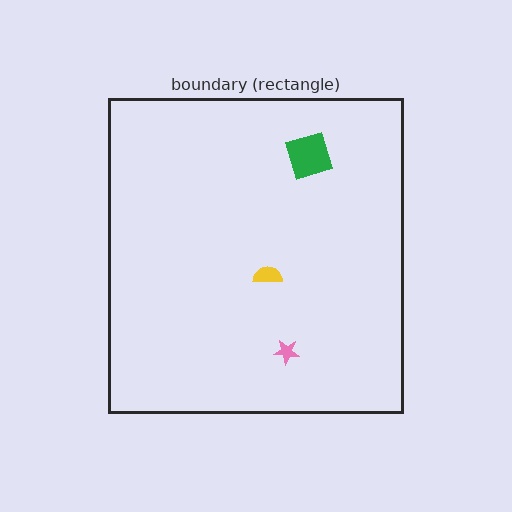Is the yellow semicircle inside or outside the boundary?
Inside.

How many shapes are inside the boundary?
3 inside, 0 outside.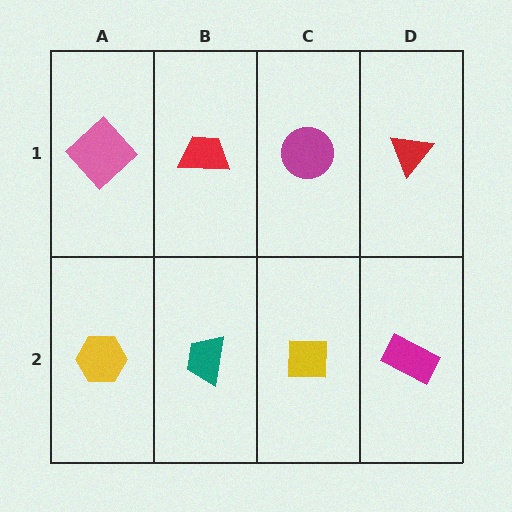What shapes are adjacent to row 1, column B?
A teal trapezoid (row 2, column B), a pink diamond (row 1, column A), a magenta circle (row 1, column C).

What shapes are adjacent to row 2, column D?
A red triangle (row 1, column D), a yellow square (row 2, column C).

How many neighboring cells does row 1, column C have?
3.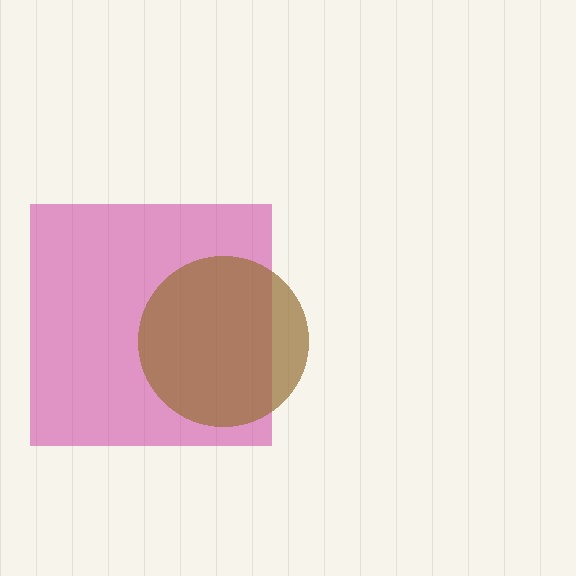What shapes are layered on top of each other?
The layered shapes are: a magenta square, a brown circle.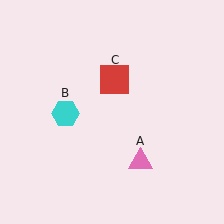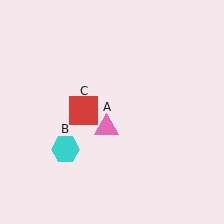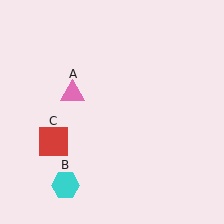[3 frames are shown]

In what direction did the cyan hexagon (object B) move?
The cyan hexagon (object B) moved down.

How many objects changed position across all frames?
3 objects changed position: pink triangle (object A), cyan hexagon (object B), red square (object C).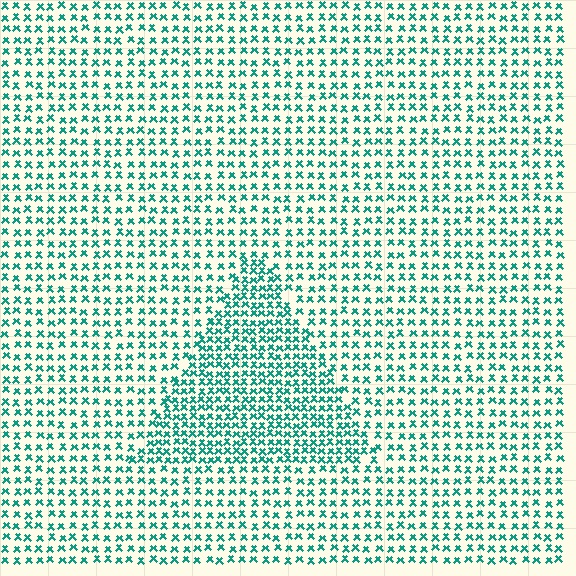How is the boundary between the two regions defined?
The boundary is defined by a change in element density (approximately 1.7x ratio). All elements are the same color, size, and shape.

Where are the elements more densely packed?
The elements are more densely packed inside the triangle boundary.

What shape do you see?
I see a triangle.